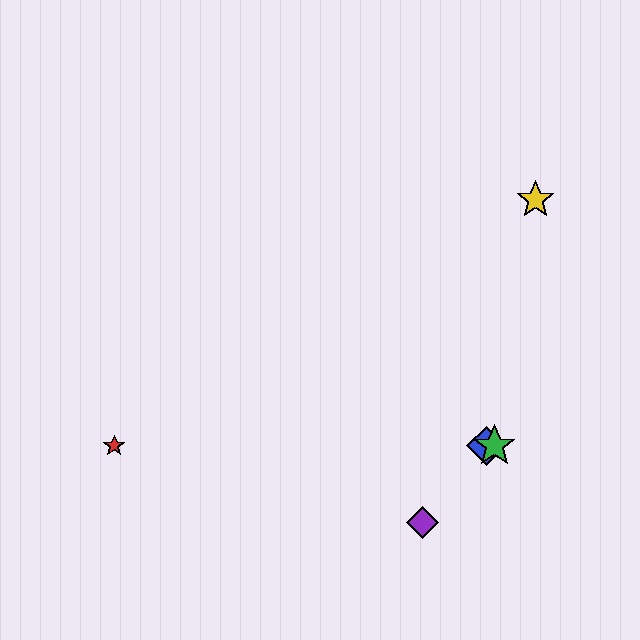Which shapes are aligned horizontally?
The red star, the blue diamond, the green star are aligned horizontally.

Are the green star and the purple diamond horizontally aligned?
No, the green star is at y≈446 and the purple diamond is at y≈523.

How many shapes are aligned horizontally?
3 shapes (the red star, the blue diamond, the green star) are aligned horizontally.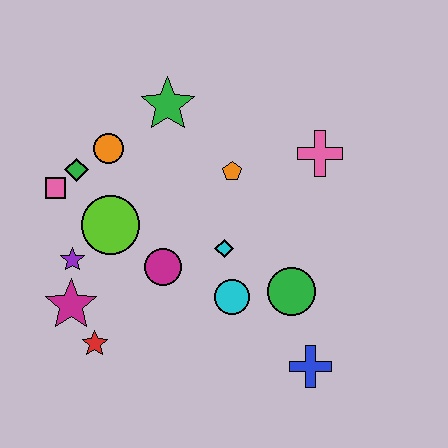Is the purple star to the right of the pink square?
Yes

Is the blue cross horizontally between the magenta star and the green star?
No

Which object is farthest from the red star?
The pink cross is farthest from the red star.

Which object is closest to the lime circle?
The purple star is closest to the lime circle.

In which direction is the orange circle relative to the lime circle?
The orange circle is above the lime circle.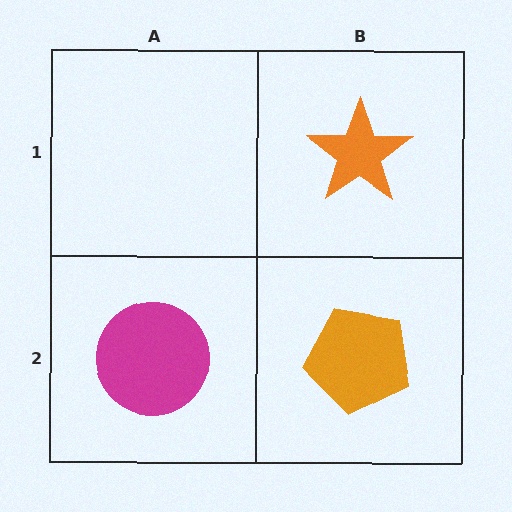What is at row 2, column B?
An orange pentagon.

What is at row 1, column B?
An orange star.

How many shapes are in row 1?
1 shape.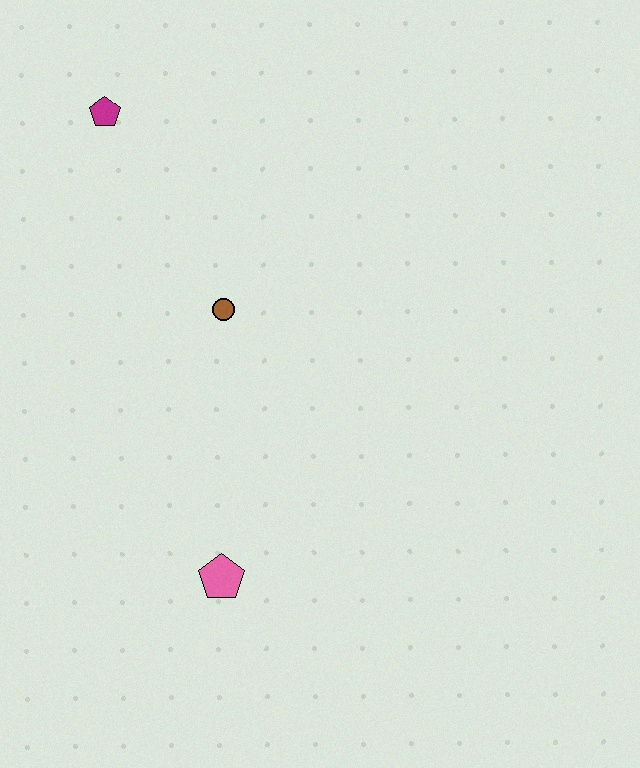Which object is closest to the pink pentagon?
The brown circle is closest to the pink pentagon.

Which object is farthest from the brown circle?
The pink pentagon is farthest from the brown circle.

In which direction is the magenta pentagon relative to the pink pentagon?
The magenta pentagon is above the pink pentagon.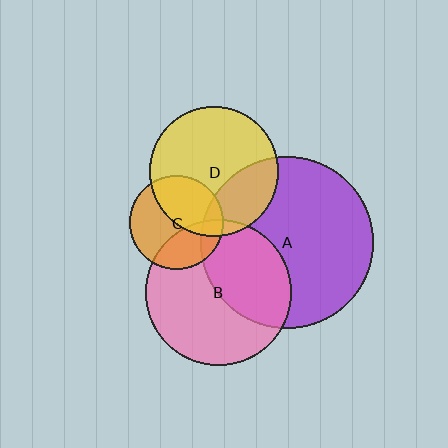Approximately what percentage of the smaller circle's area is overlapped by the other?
Approximately 45%.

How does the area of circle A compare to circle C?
Approximately 3.3 times.